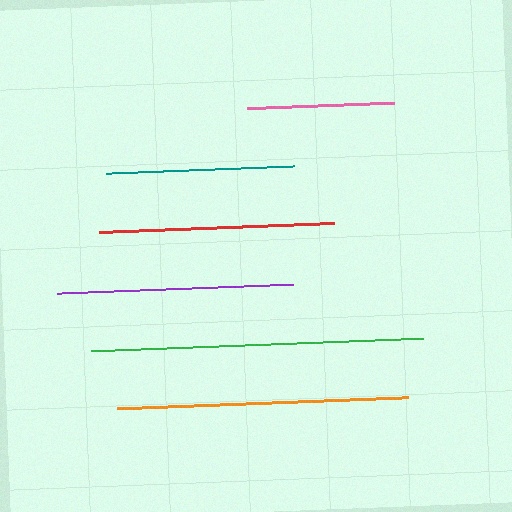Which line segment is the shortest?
The pink line is the shortest at approximately 147 pixels.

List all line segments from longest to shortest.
From longest to shortest: green, orange, purple, red, teal, pink.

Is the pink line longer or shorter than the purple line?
The purple line is longer than the pink line.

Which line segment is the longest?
The green line is the longest at approximately 333 pixels.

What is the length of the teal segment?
The teal segment is approximately 188 pixels long.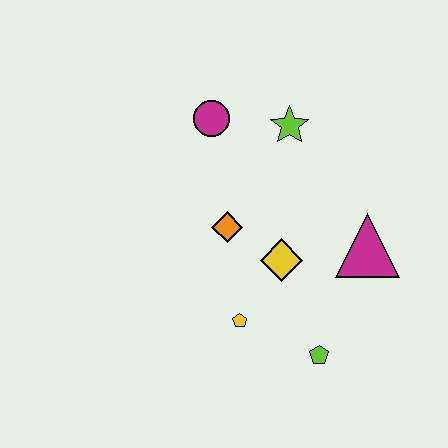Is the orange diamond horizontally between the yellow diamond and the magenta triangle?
No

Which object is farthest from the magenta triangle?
The magenta circle is farthest from the magenta triangle.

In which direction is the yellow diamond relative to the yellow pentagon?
The yellow diamond is above the yellow pentagon.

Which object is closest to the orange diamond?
The yellow diamond is closest to the orange diamond.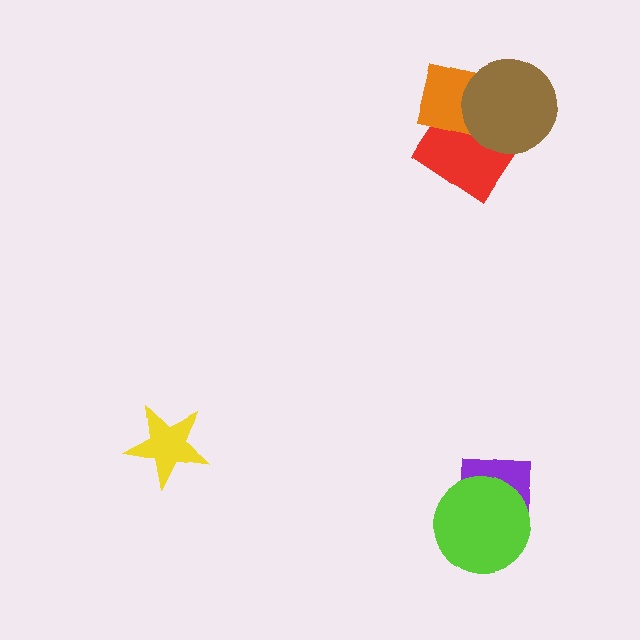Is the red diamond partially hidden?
Yes, it is partially covered by another shape.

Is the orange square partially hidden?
Yes, it is partially covered by another shape.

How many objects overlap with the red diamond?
2 objects overlap with the red diamond.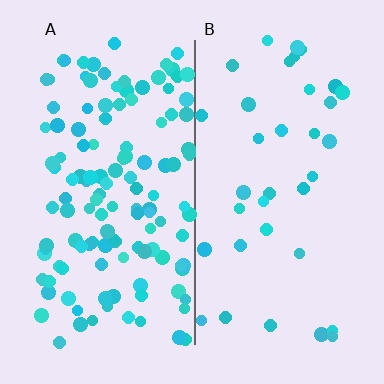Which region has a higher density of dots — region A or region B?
A (the left).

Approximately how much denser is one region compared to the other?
Approximately 3.5× — region A over region B.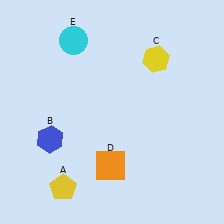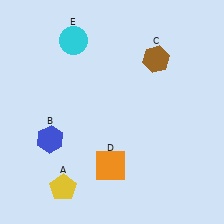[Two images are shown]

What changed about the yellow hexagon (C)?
In Image 1, C is yellow. In Image 2, it changed to brown.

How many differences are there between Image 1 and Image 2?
There is 1 difference between the two images.